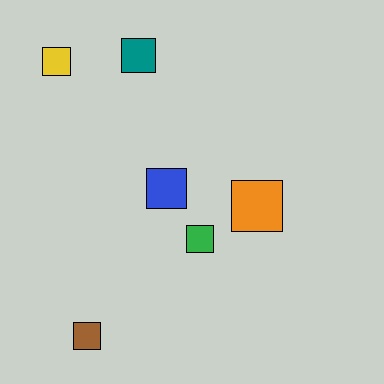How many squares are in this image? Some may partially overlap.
There are 6 squares.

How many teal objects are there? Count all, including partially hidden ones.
There is 1 teal object.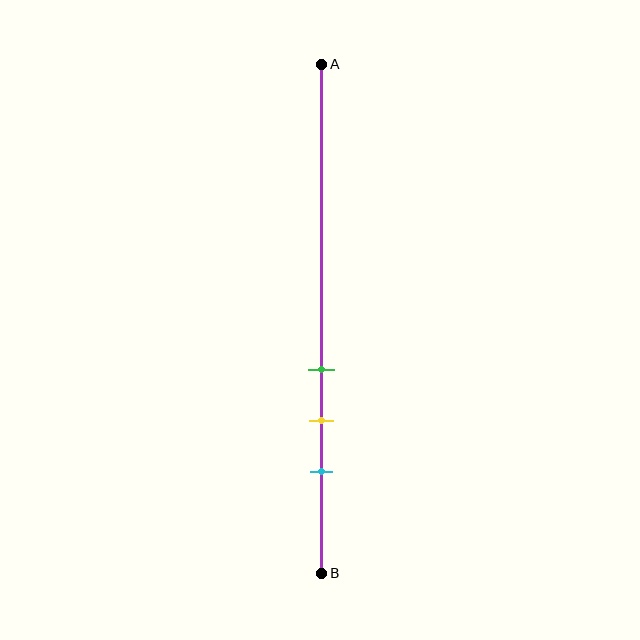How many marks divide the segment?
There are 3 marks dividing the segment.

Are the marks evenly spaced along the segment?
Yes, the marks are approximately evenly spaced.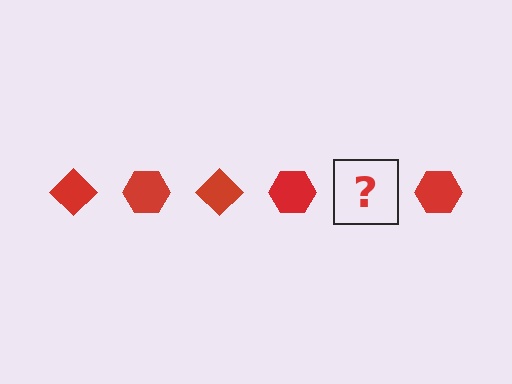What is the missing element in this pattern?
The missing element is a red diamond.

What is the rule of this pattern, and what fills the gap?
The rule is that the pattern cycles through diamond, hexagon shapes in red. The gap should be filled with a red diamond.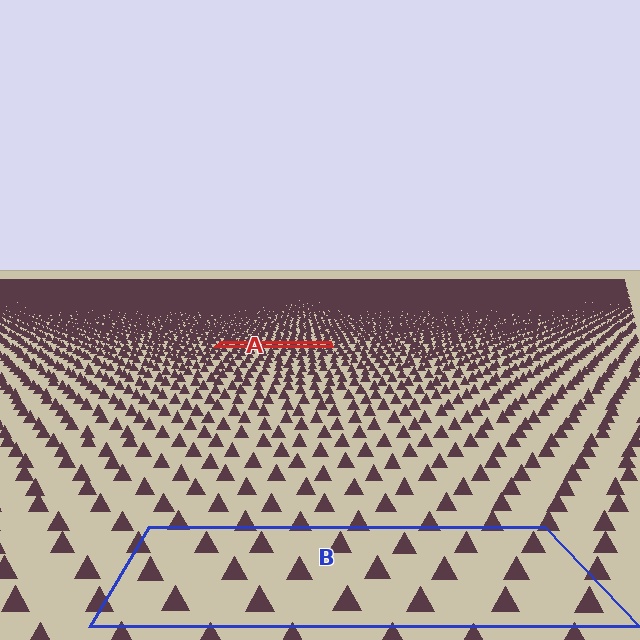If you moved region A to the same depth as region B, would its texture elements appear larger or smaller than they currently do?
They would appear larger. At a closer depth, the same texture elements are projected at a bigger on-screen size.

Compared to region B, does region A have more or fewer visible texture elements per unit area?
Region A has more texture elements per unit area — they are packed more densely because it is farther away.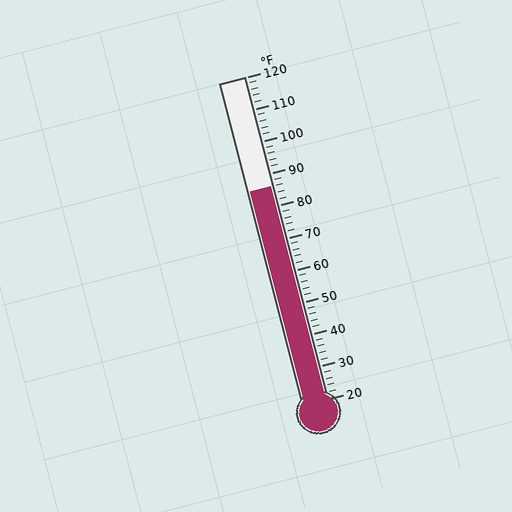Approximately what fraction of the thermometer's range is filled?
The thermometer is filled to approximately 65% of its range.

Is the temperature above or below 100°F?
The temperature is below 100°F.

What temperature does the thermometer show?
The thermometer shows approximately 86°F.